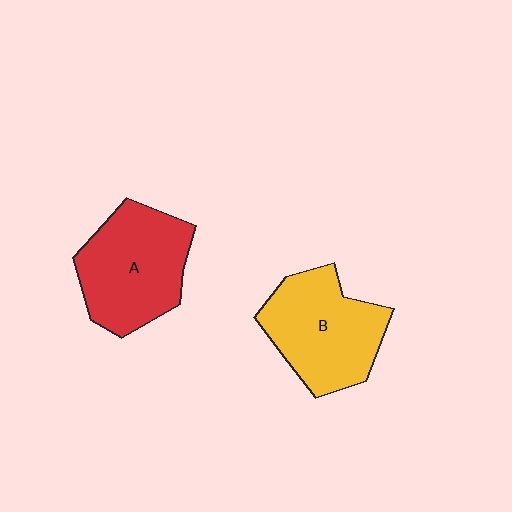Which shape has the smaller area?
Shape B (yellow).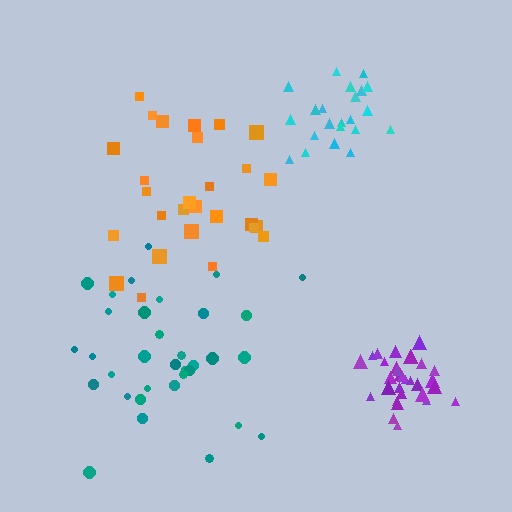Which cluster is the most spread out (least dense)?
Orange.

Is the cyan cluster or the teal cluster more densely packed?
Cyan.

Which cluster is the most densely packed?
Purple.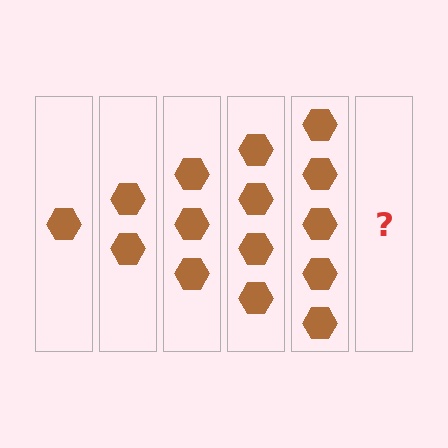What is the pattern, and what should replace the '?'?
The pattern is that each step adds one more hexagon. The '?' should be 6 hexagons.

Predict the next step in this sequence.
The next step is 6 hexagons.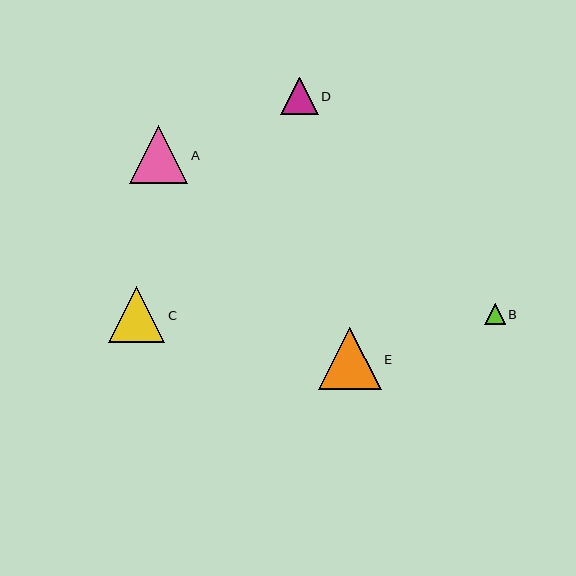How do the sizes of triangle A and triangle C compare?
Triangle A and triangle C are approximately the same size.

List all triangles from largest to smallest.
From largest to smallest: E, A, C, D, B.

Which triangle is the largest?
Triangle E is the largest with a size of approximately 62 pixels.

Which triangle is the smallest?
Triangle B is the smallest with a size of approximately 21 pixels.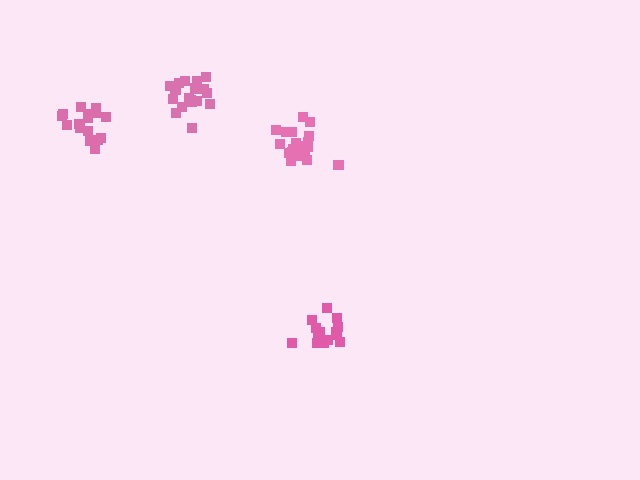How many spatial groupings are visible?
There are 4 spatial groupings.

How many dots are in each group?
Group 1: 18 dots, Group 2: 15 dots, Group 3: 21 dots, Group 4: 16 dots (70 total).